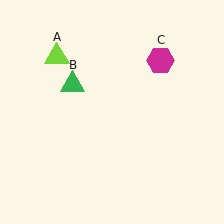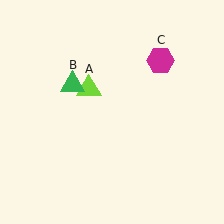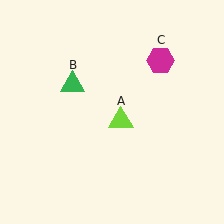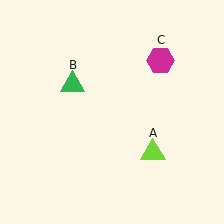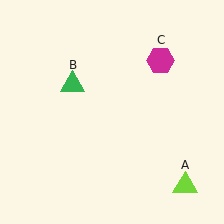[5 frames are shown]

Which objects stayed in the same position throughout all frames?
Green triangle (object B) and magenta hexagon (object C) remained stationary.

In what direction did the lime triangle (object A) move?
The lime triangle (object A) moved down and to the right.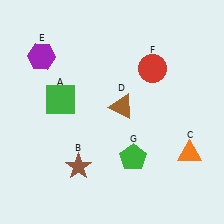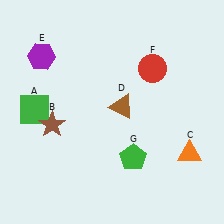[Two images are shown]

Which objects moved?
The objects that moved are: the green square (A), the brown star (B).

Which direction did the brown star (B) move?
The brown star (B) moved up.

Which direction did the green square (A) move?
The green square (A) moved left.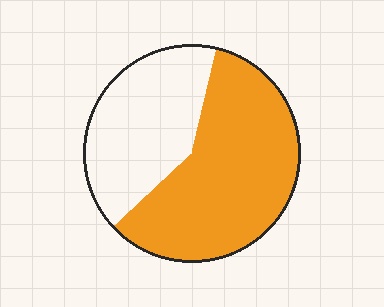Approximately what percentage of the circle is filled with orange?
Approximately 60%.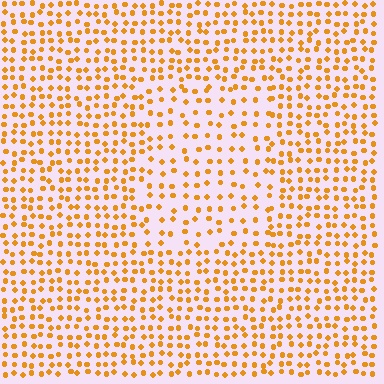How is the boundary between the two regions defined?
The boundary is defined by a change in element density (approximately 1.7x ratio). All elements are the same color, size, and shape.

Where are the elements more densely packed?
The elements are more densely packed outside the rectangle boundary.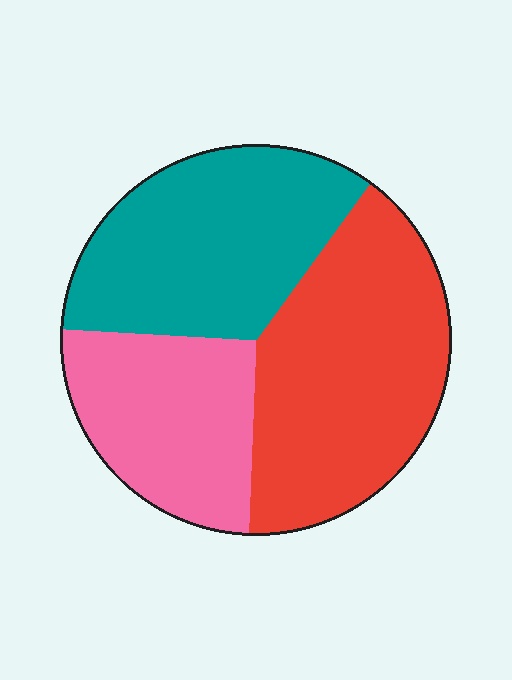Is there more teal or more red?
Red.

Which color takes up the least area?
Pink, at roughly 25%.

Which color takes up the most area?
Red, at roughly 40%.